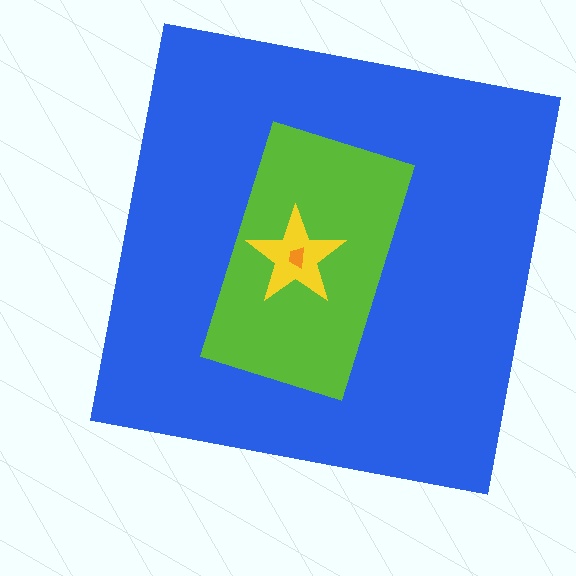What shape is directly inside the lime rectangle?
The yellow star.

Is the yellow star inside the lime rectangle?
Yes.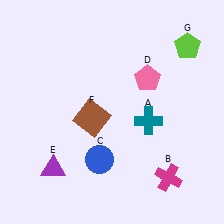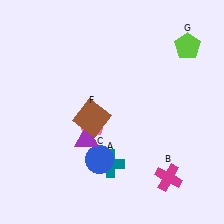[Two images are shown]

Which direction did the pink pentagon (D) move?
The pink pentagon (D) moved left.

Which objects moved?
The objects that moved are: the teal cross (A), the pink pentagon (D), the purple triangle (E).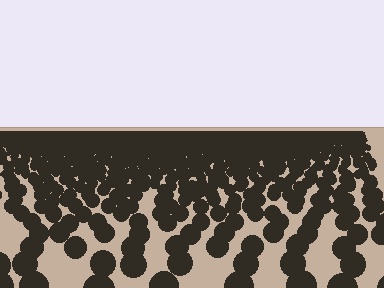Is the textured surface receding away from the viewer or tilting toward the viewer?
The surface is receding away from the viewer. Texture elements get smaller and denser toward the top.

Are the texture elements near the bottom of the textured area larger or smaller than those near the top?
Larger. Near the bottom, elements are closer to the viewer and appear at a bigger on-screen size.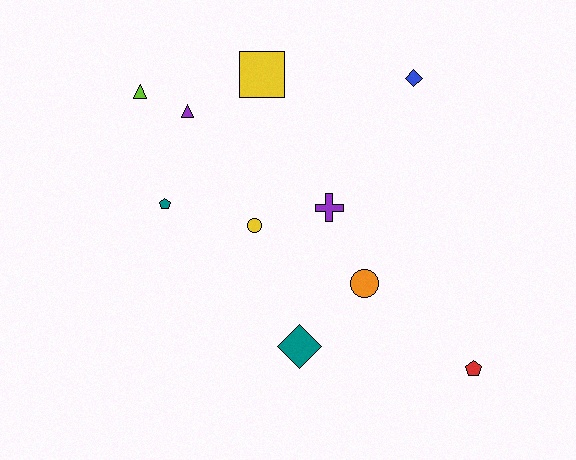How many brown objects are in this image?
There are no brown objects.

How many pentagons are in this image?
There are 2 pentagons.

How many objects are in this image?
There are 10 objects.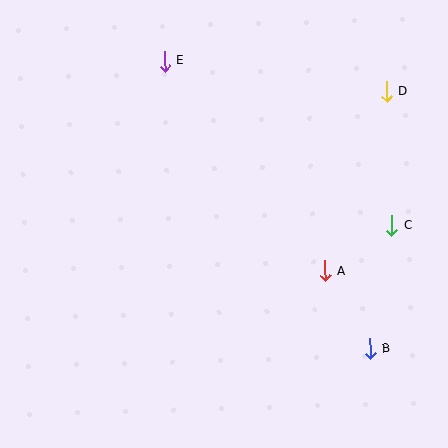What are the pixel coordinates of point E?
Point E is at (165, 61).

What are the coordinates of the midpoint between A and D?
The midpoint between A and D is at (356, 181).